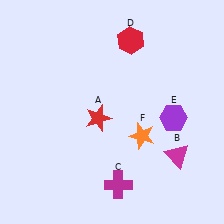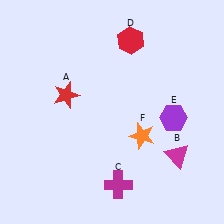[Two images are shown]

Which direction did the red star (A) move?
The red star (A) moved left.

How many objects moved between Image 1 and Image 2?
1 object moved between the two images.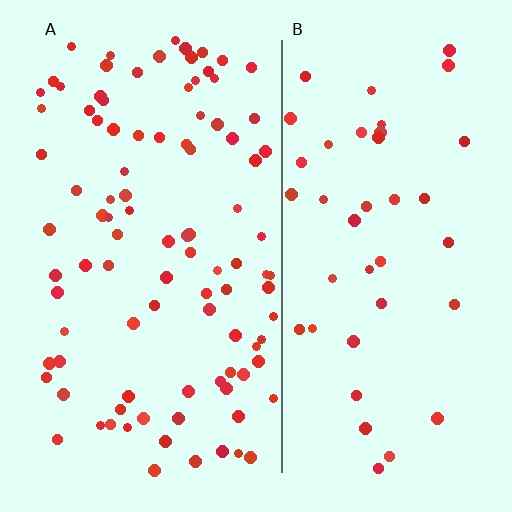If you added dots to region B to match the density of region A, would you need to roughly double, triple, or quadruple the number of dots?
Approximately double.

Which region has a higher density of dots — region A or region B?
A (the left).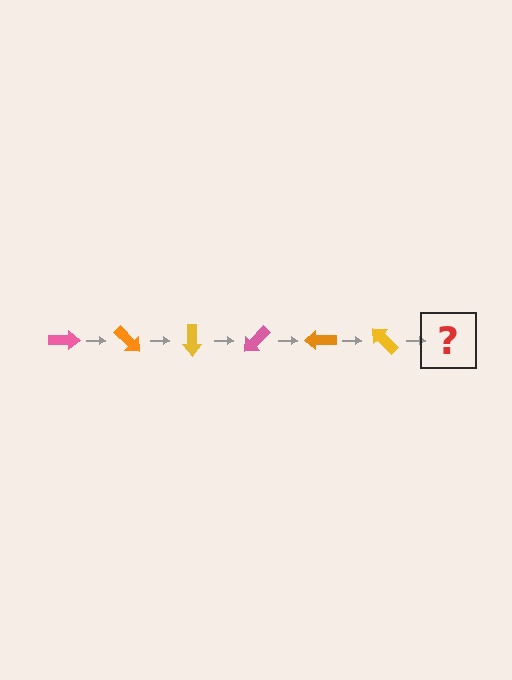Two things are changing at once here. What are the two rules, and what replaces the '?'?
The two rules are that it rotates 45 degrees each step and the color cycles through pink, orange, and yellow. The '?' should be a pink arrow, rotated 270 degrees from the start.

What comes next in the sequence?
The next element should be a pink arrow, rotated 270 degrees from the start.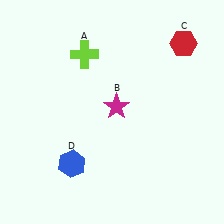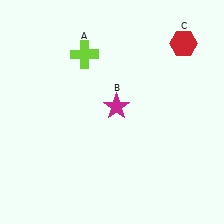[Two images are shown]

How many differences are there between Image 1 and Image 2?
There is 1 difference between the two images.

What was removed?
The blue hexagon (D) was removed in Image 2.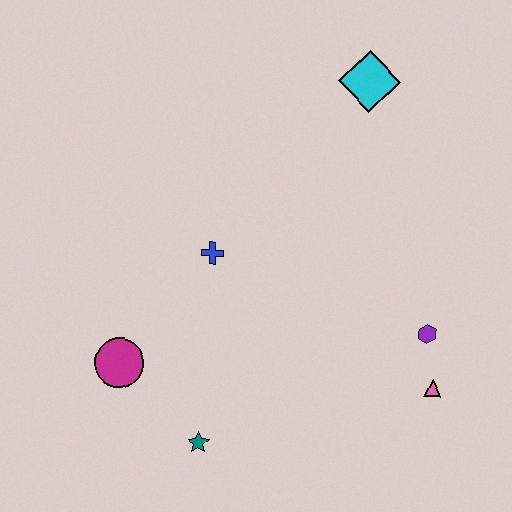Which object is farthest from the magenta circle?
The cyan diamond is farthest from the magenta circle.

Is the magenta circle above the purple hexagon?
No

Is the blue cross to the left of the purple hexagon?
Yes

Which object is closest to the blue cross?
The magenta circle is closest to the blue cross.